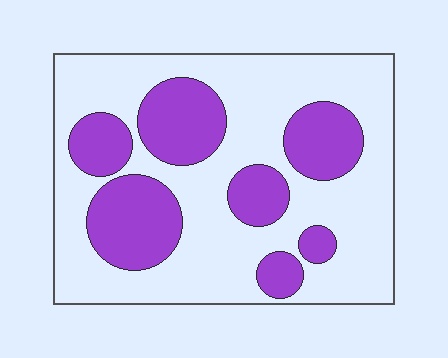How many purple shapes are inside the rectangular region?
7.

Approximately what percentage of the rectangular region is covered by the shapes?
Approximately 35%.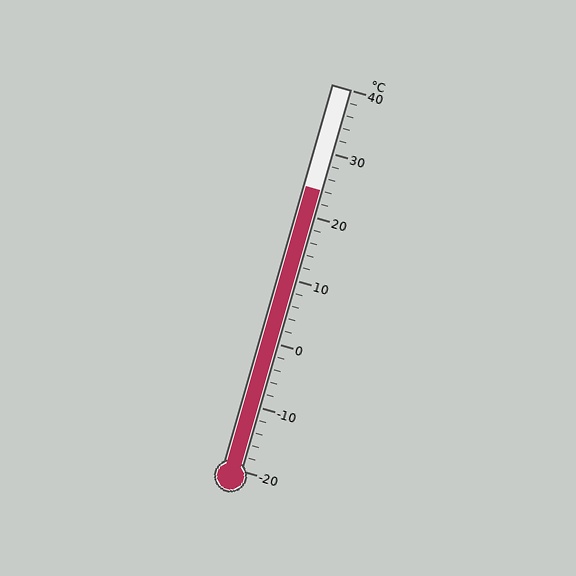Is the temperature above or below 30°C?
The temperature is below 30°C.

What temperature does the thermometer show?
The thermometer shows approximately 24°C.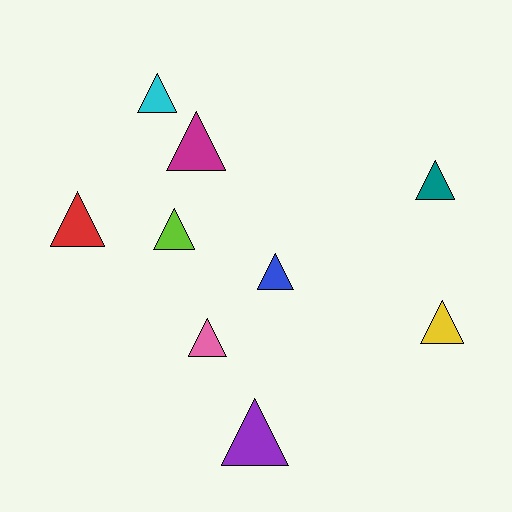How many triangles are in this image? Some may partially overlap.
There are 9 triangles.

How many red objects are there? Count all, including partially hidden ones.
There is 1 red object.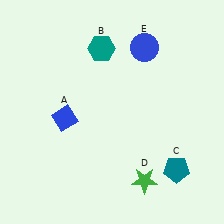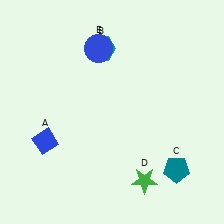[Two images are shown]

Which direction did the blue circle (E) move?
The blue circle (E) moved left.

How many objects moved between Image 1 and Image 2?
2 objects moved between the two images.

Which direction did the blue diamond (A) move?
The blue diamond (A) moved down.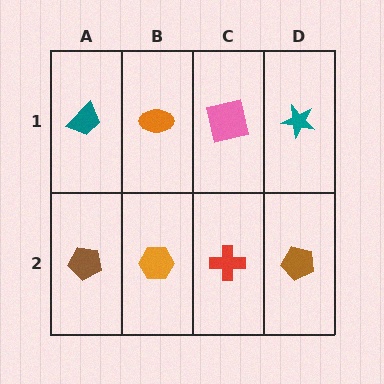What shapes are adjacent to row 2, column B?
An orange ellipse (row 1, column B), a brown pentagon (row 2, column A), a red cross (row 2, column C).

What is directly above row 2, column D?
A teal star.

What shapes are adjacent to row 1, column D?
A brown pentagon (row 2, column D), a pink square (row 1, column C).